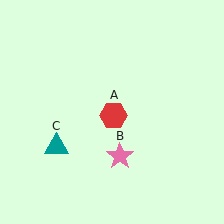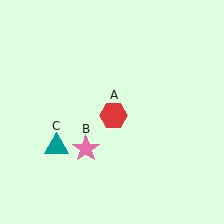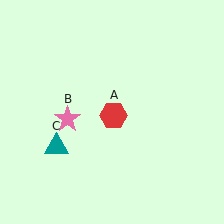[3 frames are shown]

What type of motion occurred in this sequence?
The pink star (object B) rotated clockwise around the center of the scene.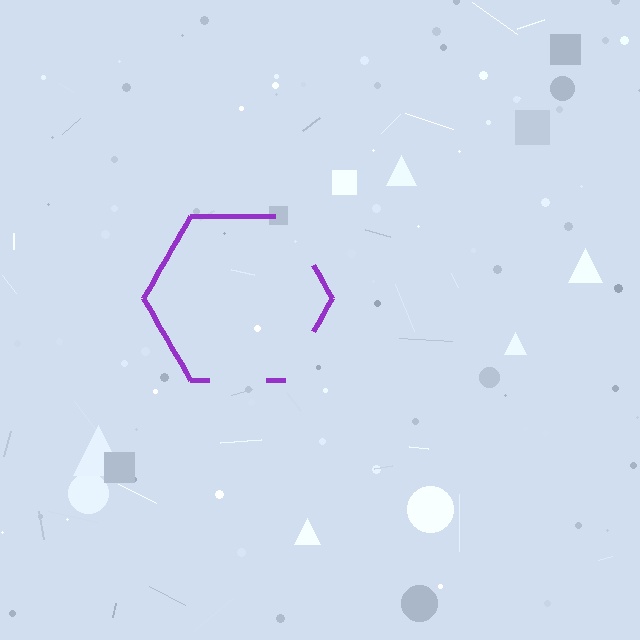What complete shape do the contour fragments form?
The contour fragments form a hexagon.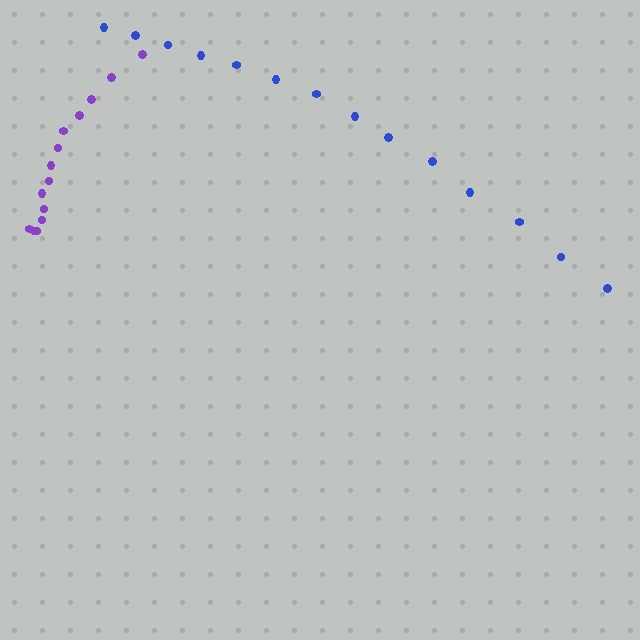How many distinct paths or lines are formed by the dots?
There are 2 distinct paths.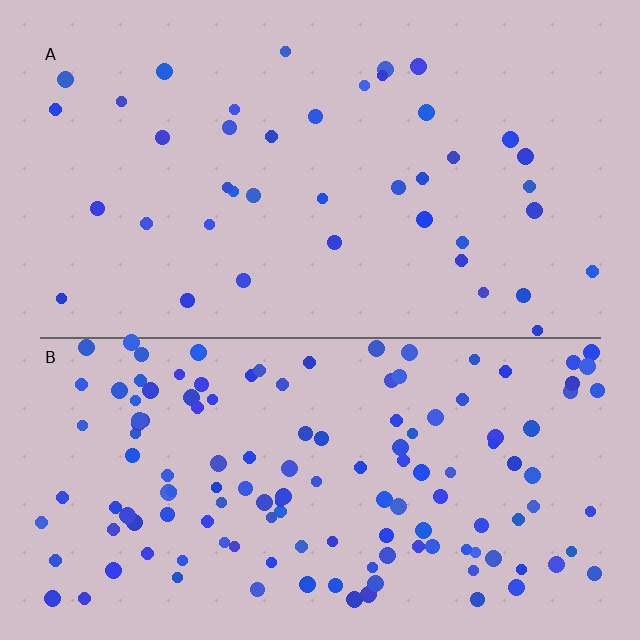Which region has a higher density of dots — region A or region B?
B (the bottom).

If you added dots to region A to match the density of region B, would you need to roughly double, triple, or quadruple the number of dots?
Approximately triple.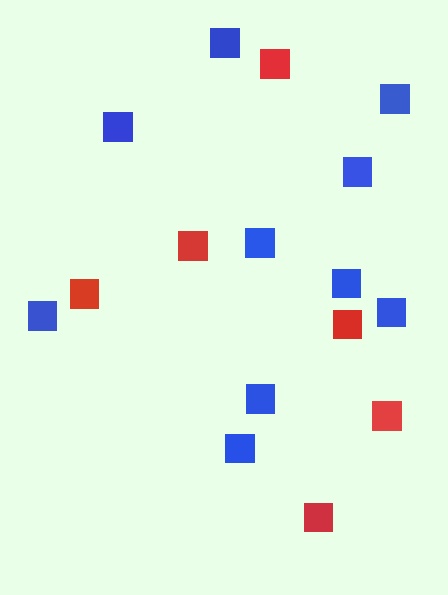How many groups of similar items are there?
There are 2 groups: one group of blue squares (10) and one group of red squares (6).